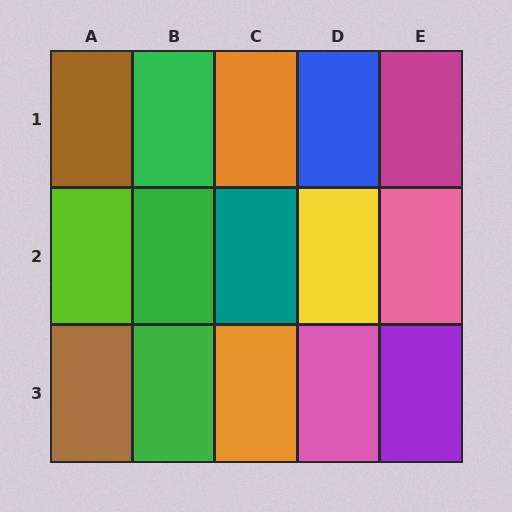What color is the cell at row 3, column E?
Purple.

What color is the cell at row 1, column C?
Orange.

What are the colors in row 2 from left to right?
Lime, green, teal, yellow, pink.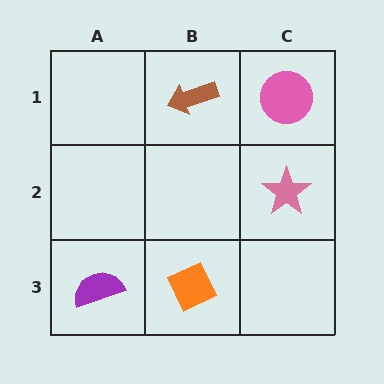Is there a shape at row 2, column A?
No, that cell is empty.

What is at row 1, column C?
A pink circle.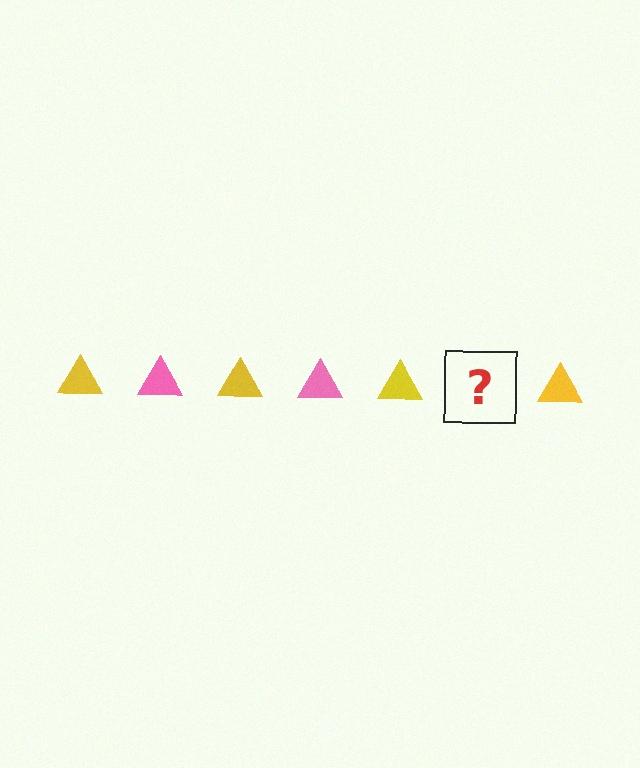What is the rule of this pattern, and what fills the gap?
The rule is that the pattern cycles through yellow, pink triangles. The gap should be filled with a pink triangle.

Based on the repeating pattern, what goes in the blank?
The blank should be a pink triangle.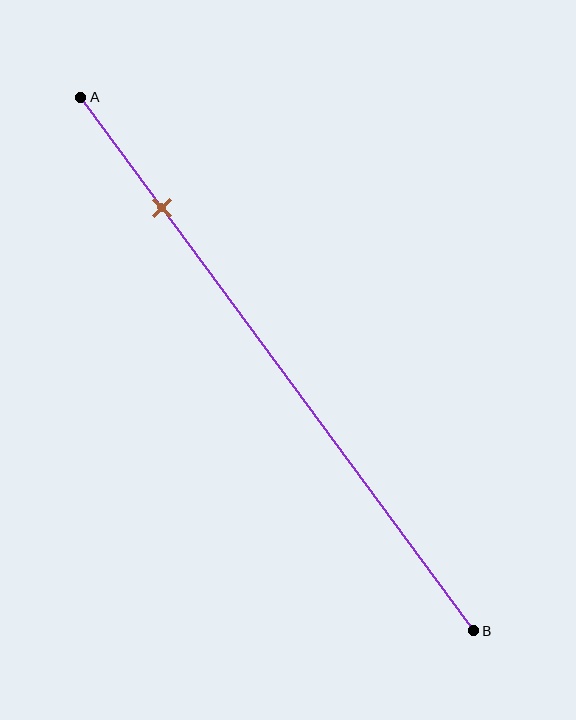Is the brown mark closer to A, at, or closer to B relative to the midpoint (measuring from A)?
The brown mark is closer to point A than the midpoint of segment AB.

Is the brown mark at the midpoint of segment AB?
No, the mark is at about 20% from A, not at the 50% midpoint.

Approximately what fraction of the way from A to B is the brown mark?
The brown mark is approximately 20% of the way from A to B.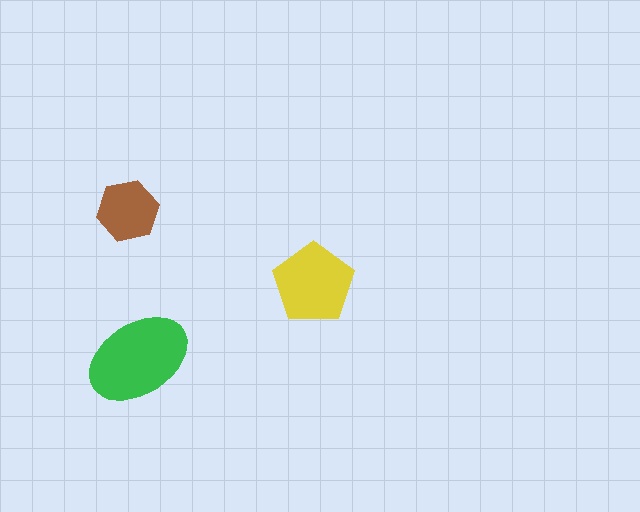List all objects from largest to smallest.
The green ellipse, the yellow pentagon, the brown hexagon.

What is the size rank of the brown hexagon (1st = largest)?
3rd.